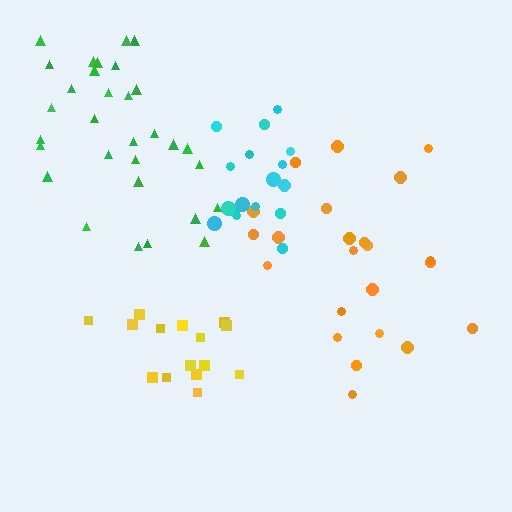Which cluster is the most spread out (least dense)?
Orange.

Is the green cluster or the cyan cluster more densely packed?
Cyan.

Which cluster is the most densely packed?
Cyan.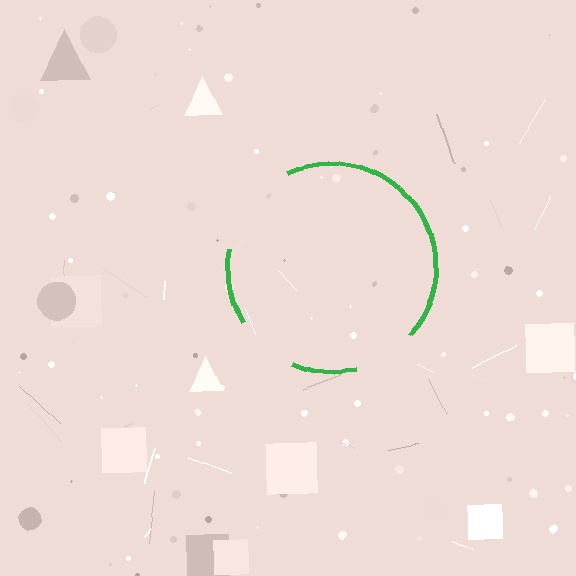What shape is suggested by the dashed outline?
The dashed outline suggests a circle.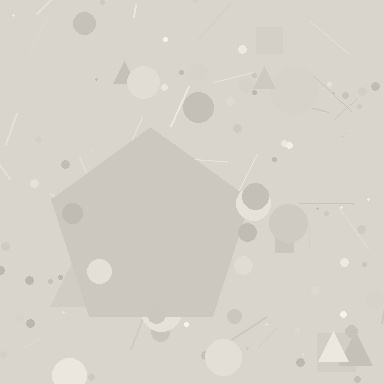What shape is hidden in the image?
A pentagon is hidden in the image.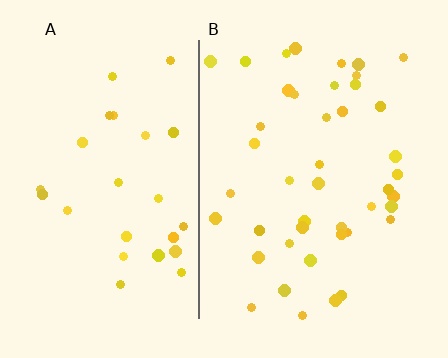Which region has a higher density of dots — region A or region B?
B (the right).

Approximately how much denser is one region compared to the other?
Approximately 1.6× — region B over region A.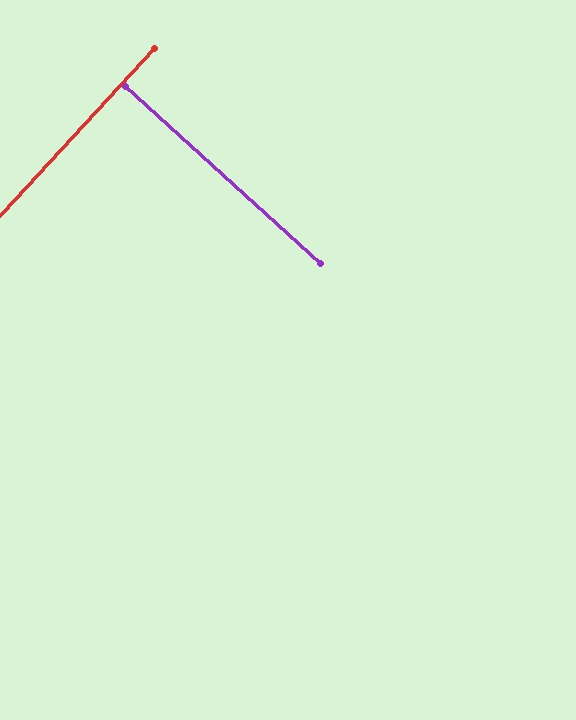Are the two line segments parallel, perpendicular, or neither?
Perpendicular — they meet at approximately 90°.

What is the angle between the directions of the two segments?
Approximately 90 degrees.